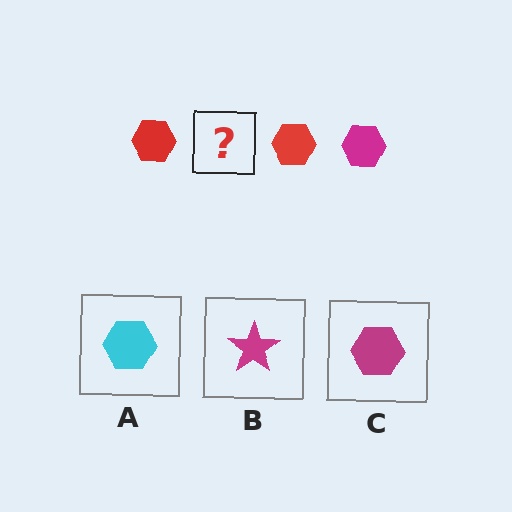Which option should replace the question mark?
Option C.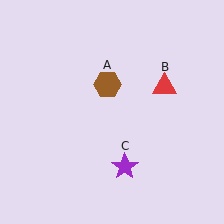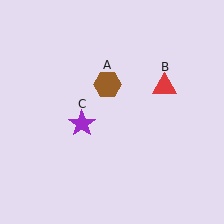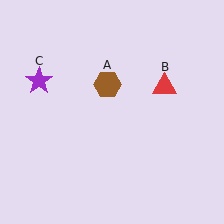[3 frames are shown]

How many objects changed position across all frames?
1 object changed position: purple star (object C).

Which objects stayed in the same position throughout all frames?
Brown hexagon (object A) and red triangle (object B) remained stationary.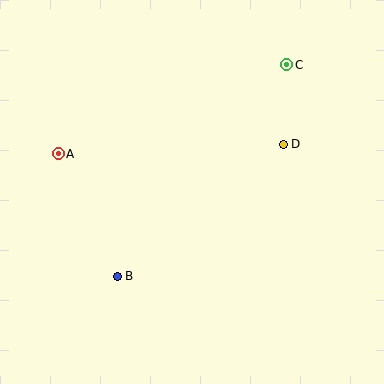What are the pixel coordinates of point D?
Point D is at (283, 144).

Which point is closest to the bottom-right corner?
Point D is closest to the bottom-right corner.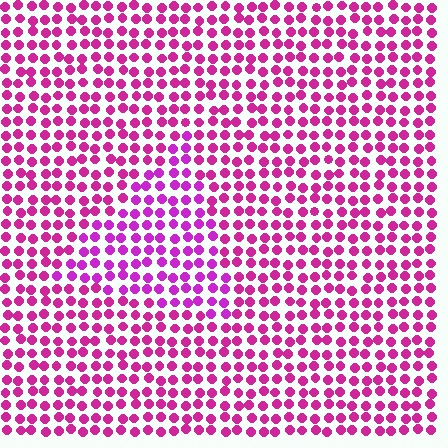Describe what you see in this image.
The image is filled with small magenta elements in a uniform arrangement. A triangle-shaped region is visible where the elements are tinted to a slightly different hue, forming a subtle color boundary.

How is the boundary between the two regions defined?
The boundary is defined purely by a slight shift in hue (about 20 degrees). Spacing, size, and orientation are identical on both sides.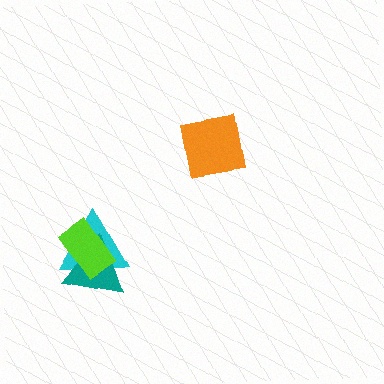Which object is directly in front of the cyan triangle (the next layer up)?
The teal triangle is directly in front of the cyan triangle.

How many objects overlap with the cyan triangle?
2 objects overlap with the cyan triangle.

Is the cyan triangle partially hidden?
Yes, it is partially covered by another shape.